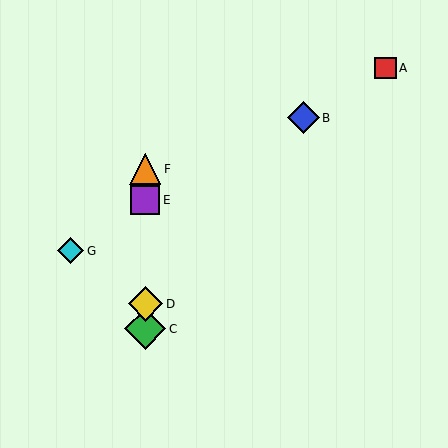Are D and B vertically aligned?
No, D is at x≈145 and B is at x≈303.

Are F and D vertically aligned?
Yes, both are at x≈145.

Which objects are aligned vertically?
Objects C, D, E, F are aligned vertically.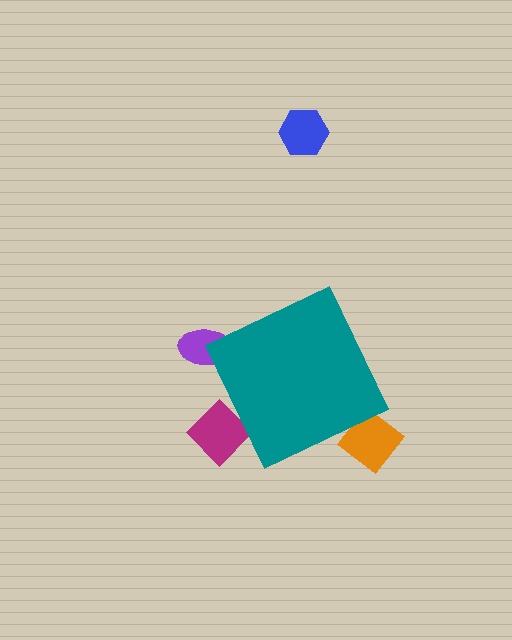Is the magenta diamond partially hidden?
Yes, the magenta diamond is partially hidden behind the teal diamond.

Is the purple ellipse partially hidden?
Yes, the purple ellipse is partially hidden behind the teal diamond.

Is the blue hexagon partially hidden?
No, the blue hexagon is fully visible.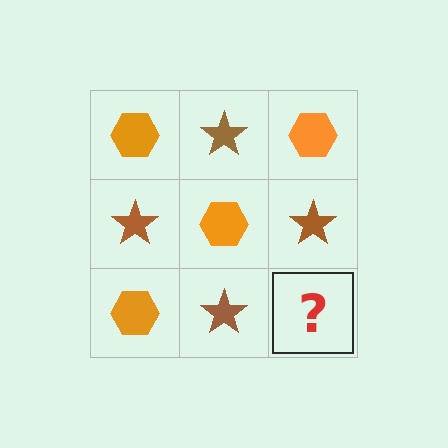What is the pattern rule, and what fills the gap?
The rule is that it alternates orange hexagon and brown star in a checkerboard pattern. The gap should be filled with an orange hexagon.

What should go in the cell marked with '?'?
The missing cell should contain an orange hexagon.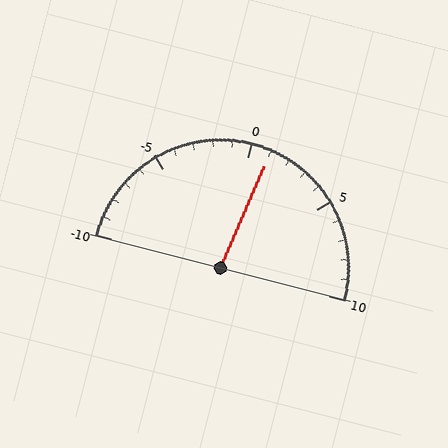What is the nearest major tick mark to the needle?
The nearest major tick mark is 0.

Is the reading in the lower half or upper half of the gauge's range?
The reading is in the upper half of the range (-10 to 10).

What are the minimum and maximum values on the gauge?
The gauge ranges from -10 to 10.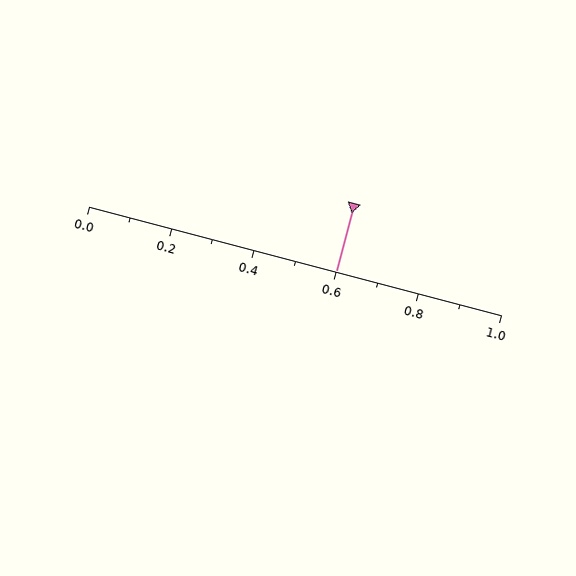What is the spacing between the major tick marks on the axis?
The major ticks are spaced 0.2 apart.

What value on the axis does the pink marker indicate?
The marker indicates approximately 0.6.